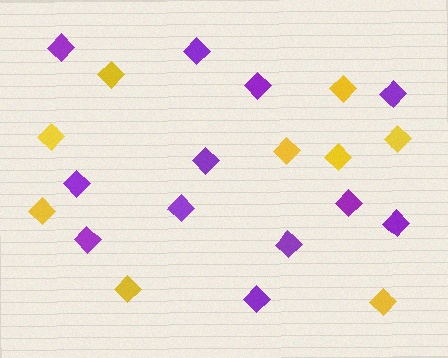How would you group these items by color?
There are 2 groups: one group of purple diamonds (12) and one group of yellow diamonds (9).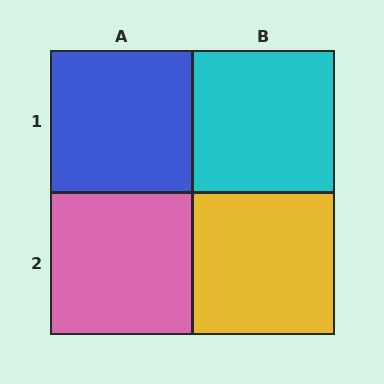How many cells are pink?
1 cell is pink.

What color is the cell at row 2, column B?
Yellow.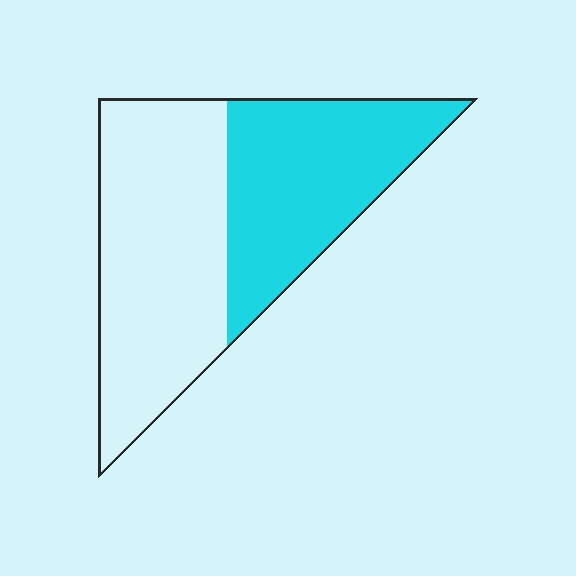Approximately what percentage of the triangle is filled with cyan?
Approximately 45%.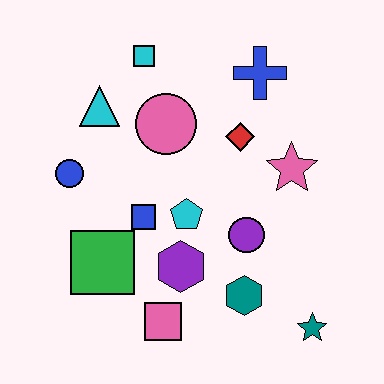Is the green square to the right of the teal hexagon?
No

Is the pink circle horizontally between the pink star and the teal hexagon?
No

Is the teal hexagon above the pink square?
Yes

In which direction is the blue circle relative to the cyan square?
The blue circle is below the cyan square.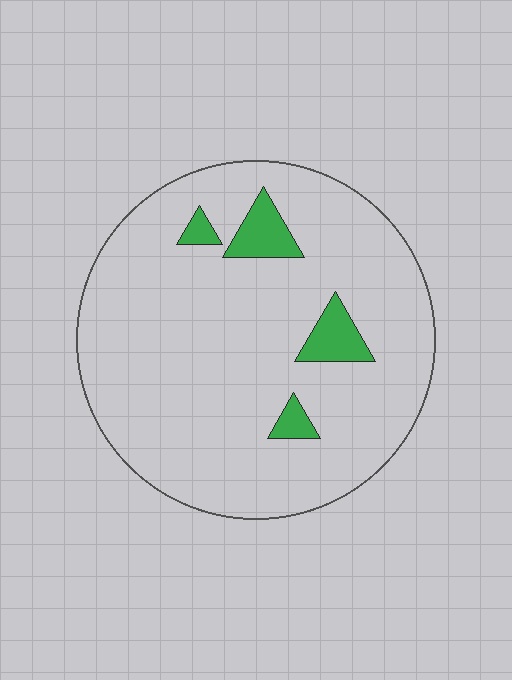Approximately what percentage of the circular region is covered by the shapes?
Approximately 10%.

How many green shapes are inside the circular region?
4.